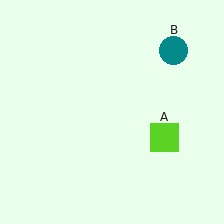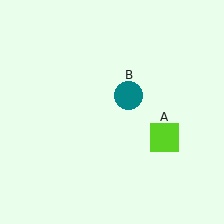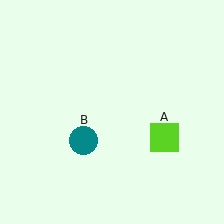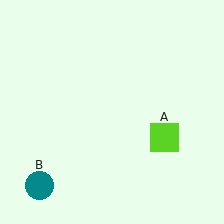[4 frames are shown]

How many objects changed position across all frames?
1 object changed position: teal circle (object B).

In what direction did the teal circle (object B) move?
The teal circle (object B) moved down and to the left.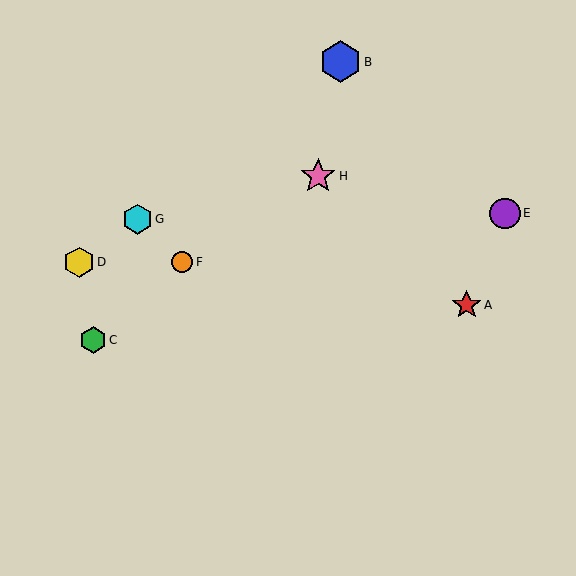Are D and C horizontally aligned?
No, D is at y≈262 and C is at y≈340.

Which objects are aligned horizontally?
Objects D, F are aligned horizontally.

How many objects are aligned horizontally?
2 objects (D, F) are aligned horizontally.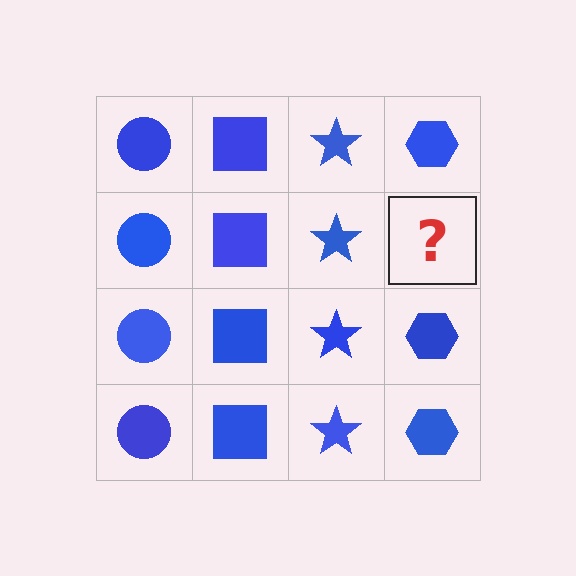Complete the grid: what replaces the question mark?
The question mark should be replaced with a blue hexagon.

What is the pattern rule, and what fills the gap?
The rule is that each column has a consistent shape. The gap should be filled with a blue hexagon.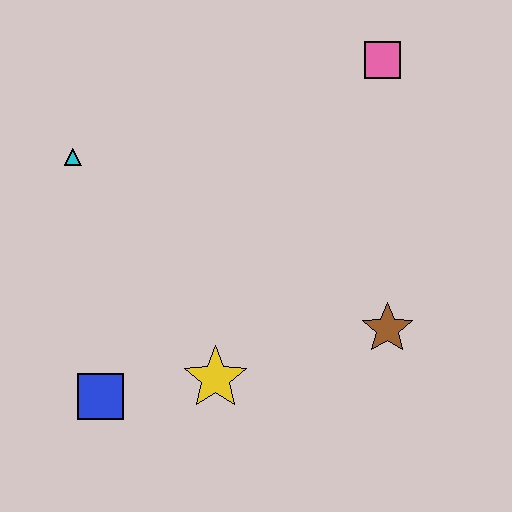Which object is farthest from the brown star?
The cyan triangle is farthest from the brown star.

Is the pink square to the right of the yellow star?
Yes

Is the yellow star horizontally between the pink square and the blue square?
Yes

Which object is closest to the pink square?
The brown star is closest to the pink square.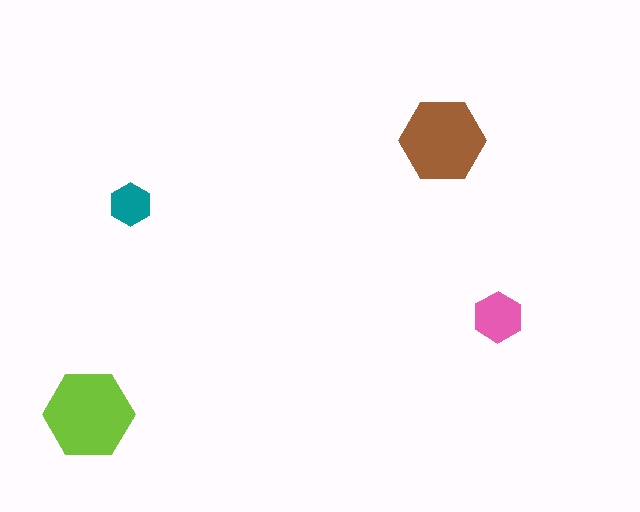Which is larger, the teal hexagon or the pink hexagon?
The pink one.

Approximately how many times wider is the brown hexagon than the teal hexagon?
About 2 times wider.